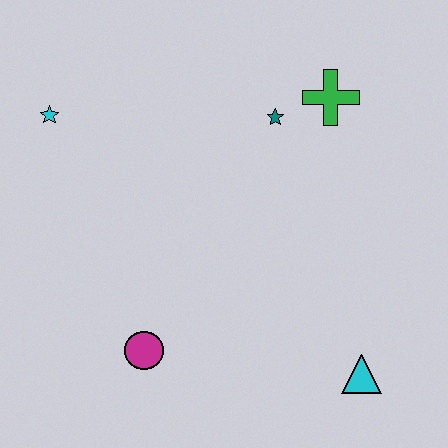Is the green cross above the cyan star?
Yes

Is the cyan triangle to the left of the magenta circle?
No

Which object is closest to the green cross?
The teal star is closest to the green cross.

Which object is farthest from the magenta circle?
The green cross is farthest from the magenta circle.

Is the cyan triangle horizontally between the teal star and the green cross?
No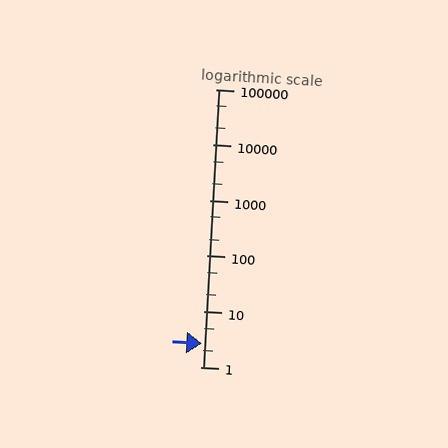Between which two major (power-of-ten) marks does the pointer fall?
The pointer is between 1 and 10.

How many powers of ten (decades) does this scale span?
The scale spans 5 decades, from 1 to 100000.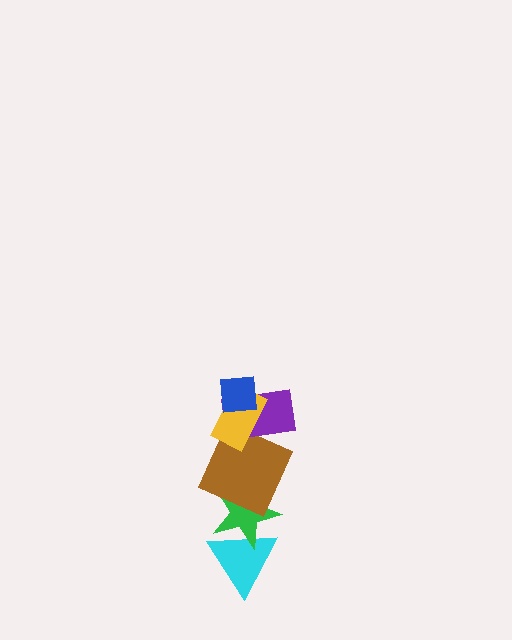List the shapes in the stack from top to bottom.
From top to bottom: the blue square, the yellow rectangle, the purple rectangle, the brown square, the green star, the cyan triangle.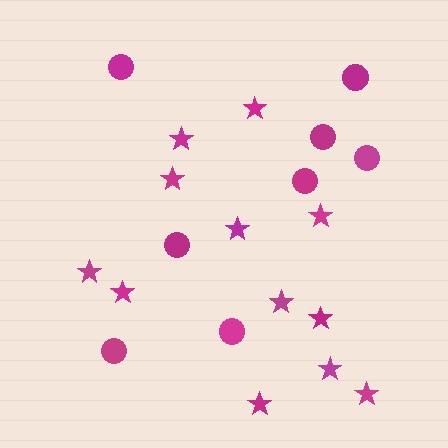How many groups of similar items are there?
There are 2 groups: one group of circles (8) and one group of stars (12).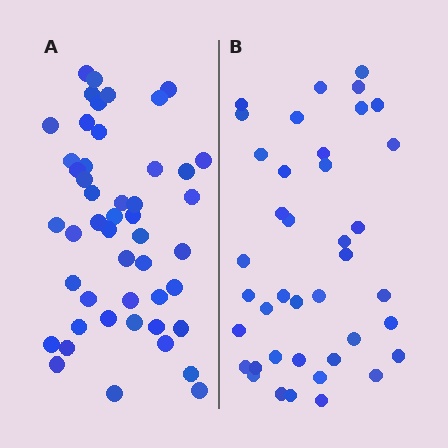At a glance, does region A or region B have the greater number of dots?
Region A (the left region) has more dots.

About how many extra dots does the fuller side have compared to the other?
Region A has roughly 8 or so more dots than region B.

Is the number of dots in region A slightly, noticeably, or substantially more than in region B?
Region A has only slightly more — the two regions are fairly close. The ratio is roughly 1.2 to 1.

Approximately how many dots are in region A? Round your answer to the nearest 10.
About 50 dots. (The exact count is 48, which rounds to 50.)